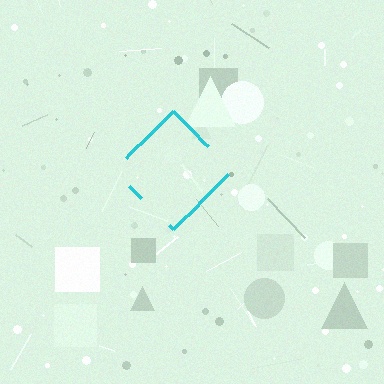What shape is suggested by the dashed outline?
The dashed outline suggests a diamond.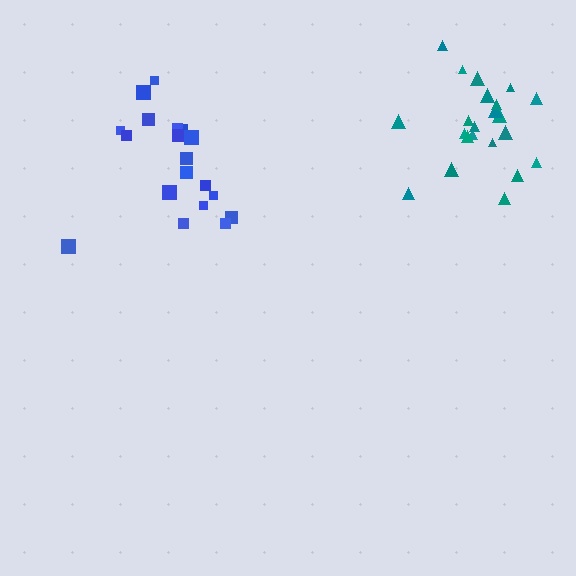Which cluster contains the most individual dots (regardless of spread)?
Teal (22).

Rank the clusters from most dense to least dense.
teal, blue.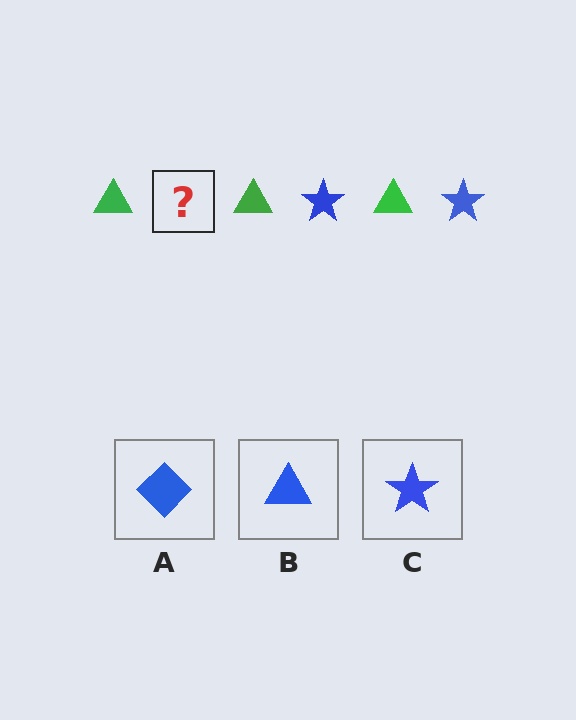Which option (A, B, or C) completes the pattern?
C.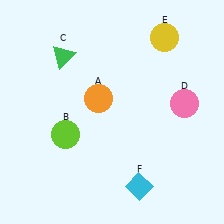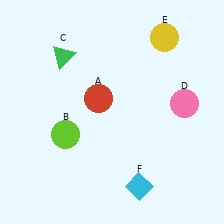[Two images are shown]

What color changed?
The circle (A) changed from orange in Image 1 to red in Image 2.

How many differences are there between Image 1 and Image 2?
There is 1 difference between the two images.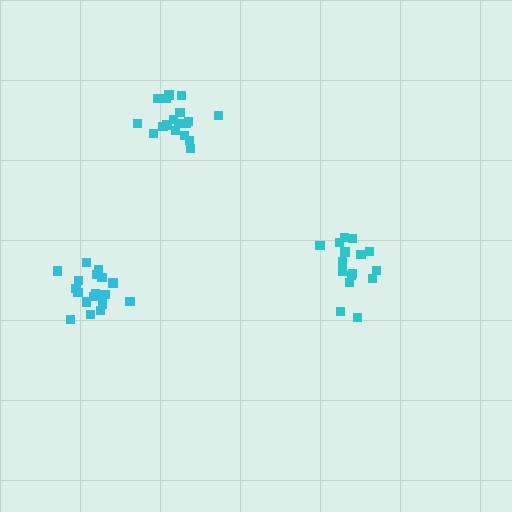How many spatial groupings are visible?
There are 3 spatial groupings.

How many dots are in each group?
Group 1: 17 dots, Group 2: 19 dots, Group 3: 18 dots (54 total).